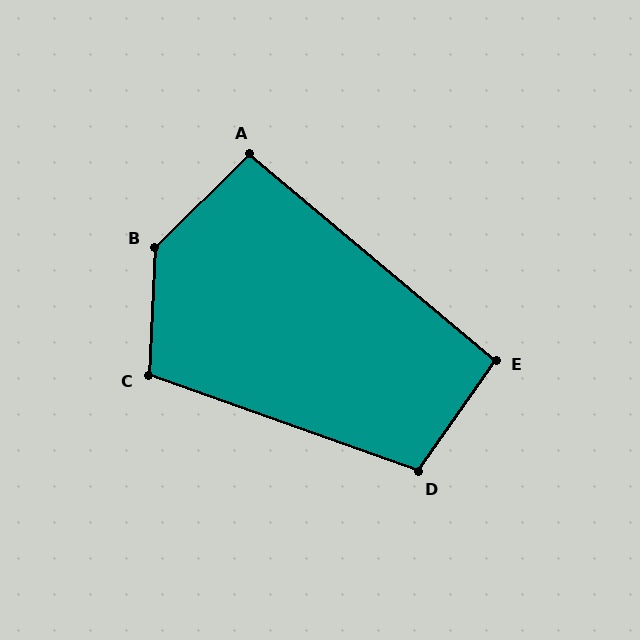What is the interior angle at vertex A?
Approximately 95 degrees (obtuse).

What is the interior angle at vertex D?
Approximately 105 degrees (obtuse).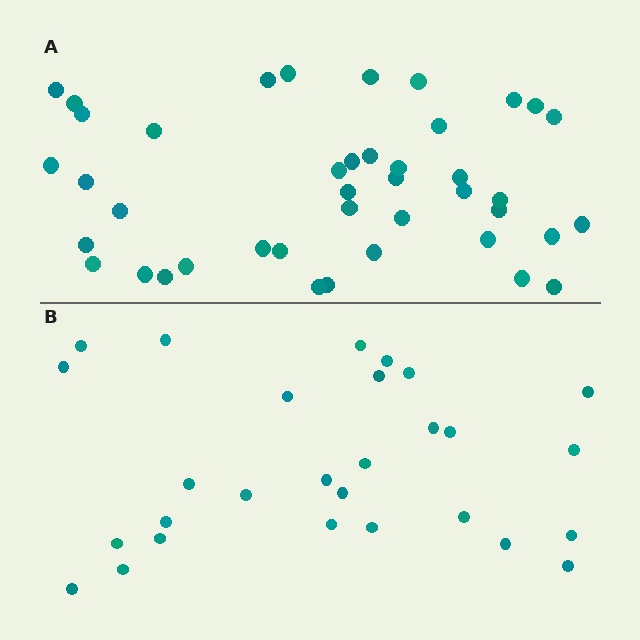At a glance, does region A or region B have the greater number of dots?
Region A (the top region) has more dots.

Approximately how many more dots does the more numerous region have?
Region A has approximately 15 more dots than region B.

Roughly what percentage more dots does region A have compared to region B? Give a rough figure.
About 50% more.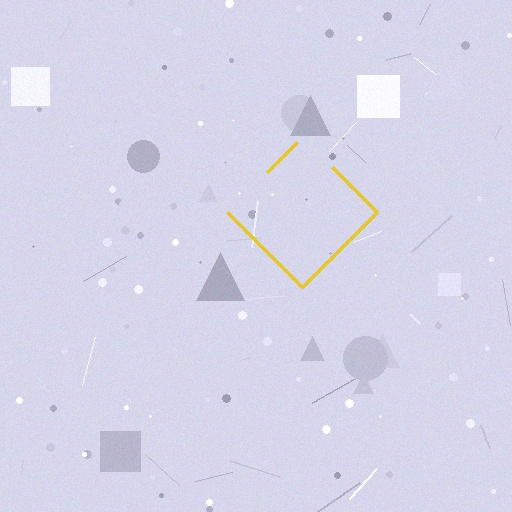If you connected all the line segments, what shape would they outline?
They would outline a diamond.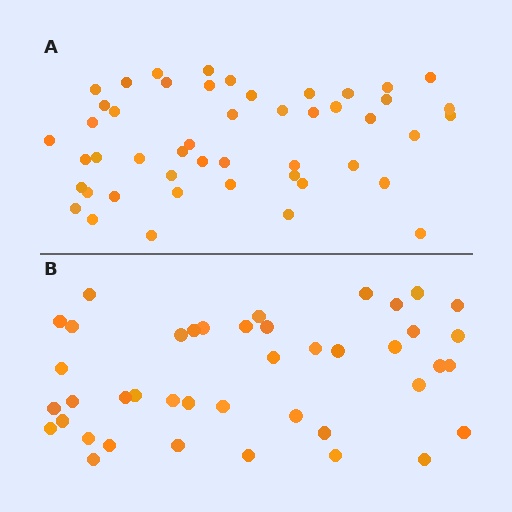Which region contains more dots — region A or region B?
Region A (the top region) has more dots.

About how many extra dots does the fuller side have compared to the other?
Region A has about 6 more dots than region B.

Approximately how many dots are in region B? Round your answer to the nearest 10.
About 40 dots. (The exact count is 42, which rounds to 40.)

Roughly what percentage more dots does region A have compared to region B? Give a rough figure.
About 15% more.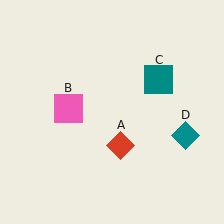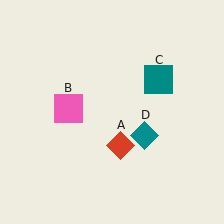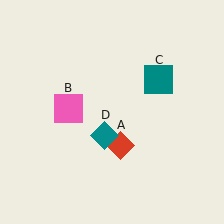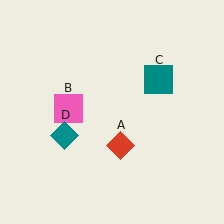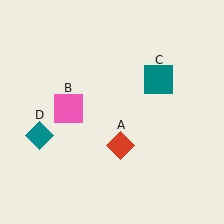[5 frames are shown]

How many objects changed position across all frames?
1 object changed position: teal diamond (object D).